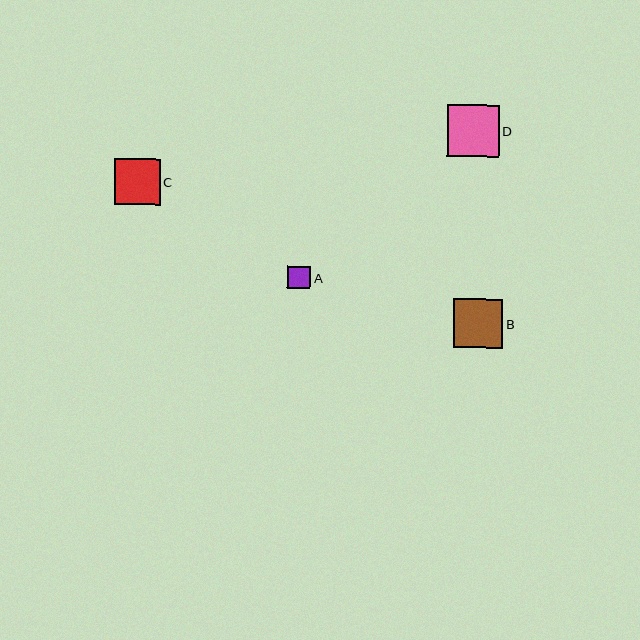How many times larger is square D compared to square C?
Square D is approximately 1.1 times the size of square C.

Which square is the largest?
Square D is the largest with a size of approximately 52 pixels.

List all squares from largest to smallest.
From largest to smallest: D, B, C, A.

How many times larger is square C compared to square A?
Square C is approximately 2.0 times the size of square A.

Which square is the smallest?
Square A is the smallest with a size of approximately 23 pixels.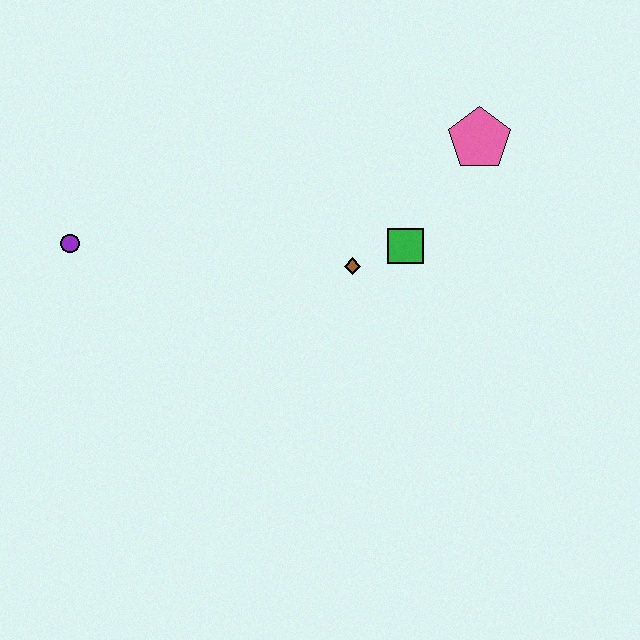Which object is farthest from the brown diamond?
The purple circle is farthest from the brown diamond.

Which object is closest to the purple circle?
The brown diamond is closest to the purple circle.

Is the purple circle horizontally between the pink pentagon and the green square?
No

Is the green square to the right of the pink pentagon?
No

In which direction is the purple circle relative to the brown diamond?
The purple circle is to the left of the brown diamond.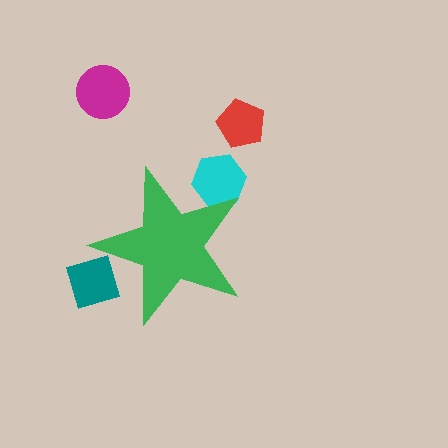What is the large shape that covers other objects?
A green star.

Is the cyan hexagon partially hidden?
Yes, the cyan hexagon is partially hidden behind the green star.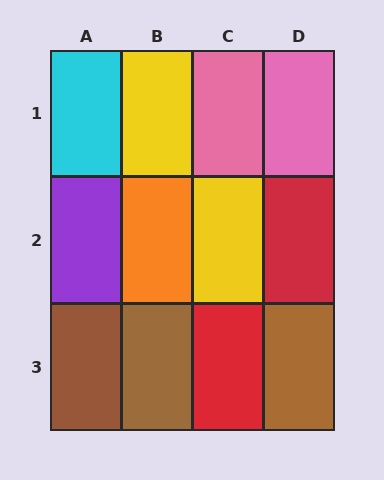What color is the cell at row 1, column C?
Pink.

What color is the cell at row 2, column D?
Red.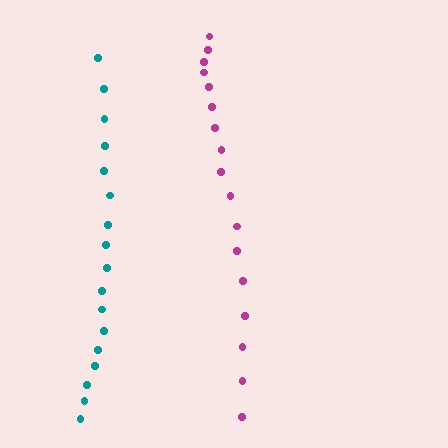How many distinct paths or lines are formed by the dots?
There are 2 distinct paths.